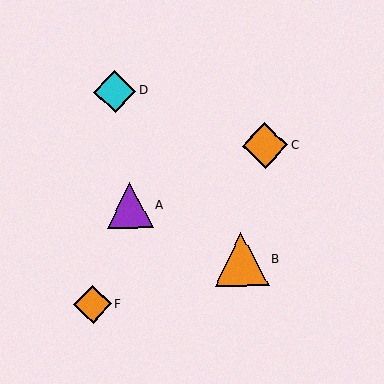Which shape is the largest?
The orange triangle (labeled B) is the largest.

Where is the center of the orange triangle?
The center of the orange triangle is at (241, 259).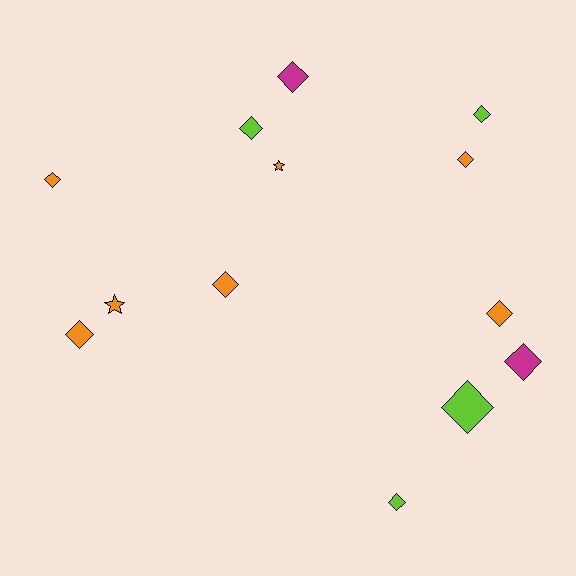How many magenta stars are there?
There are no magenta stars.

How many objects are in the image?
There are 13 objects.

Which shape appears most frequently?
Diamond, with 11 objects.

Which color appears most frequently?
Orange, with 7 objects.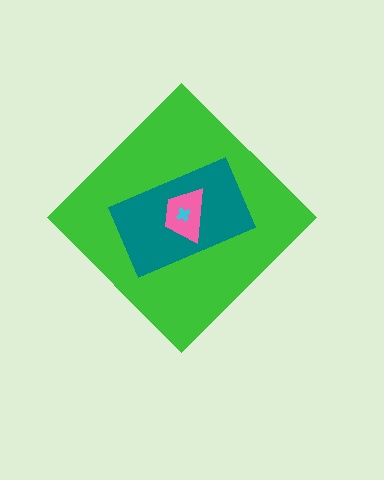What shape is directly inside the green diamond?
The teal rectangle.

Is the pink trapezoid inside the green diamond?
Yes.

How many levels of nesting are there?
4.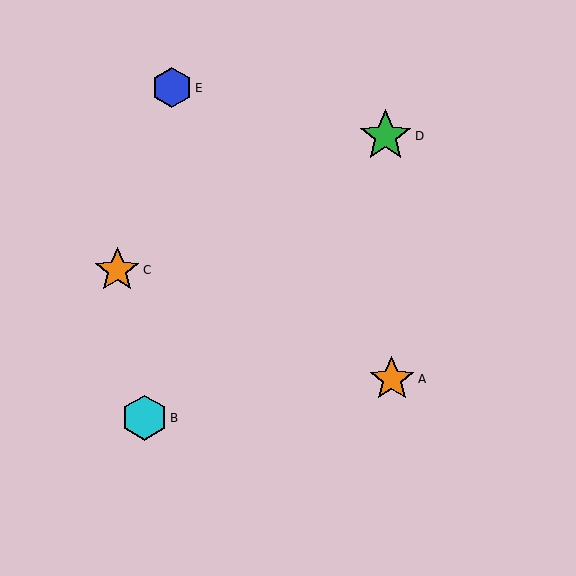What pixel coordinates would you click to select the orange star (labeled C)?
Click at (117, 270) to select the orange star C.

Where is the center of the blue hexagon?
The center of the blue hexagon is at (172, 88).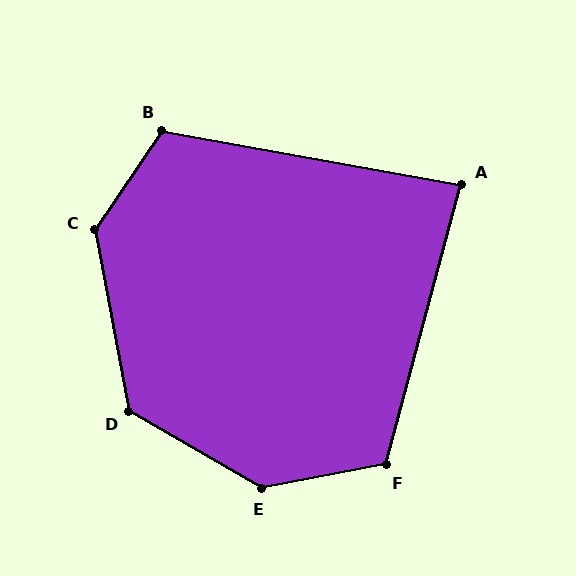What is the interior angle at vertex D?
Approximately 130 degrees (obtuse).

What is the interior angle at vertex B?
Approximately 114 degrees (obtuse).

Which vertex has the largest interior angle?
E, at approximately 139 degrees.